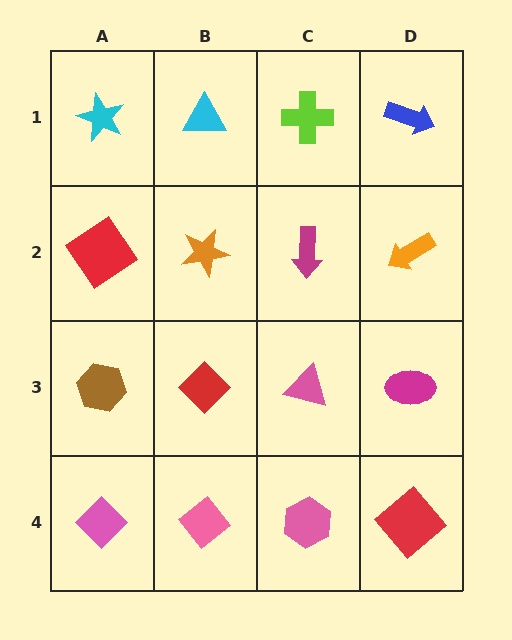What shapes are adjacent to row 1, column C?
A magenta arrow (row 2, column C), a cyan triangle (row 1, column B), a blue arrow (row 1, column D).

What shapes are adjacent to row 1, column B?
An orange star (row 2, column B), a cyan star (row 1, column A), a lime cross (row 1, column C).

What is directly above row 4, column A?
A brown hexagon.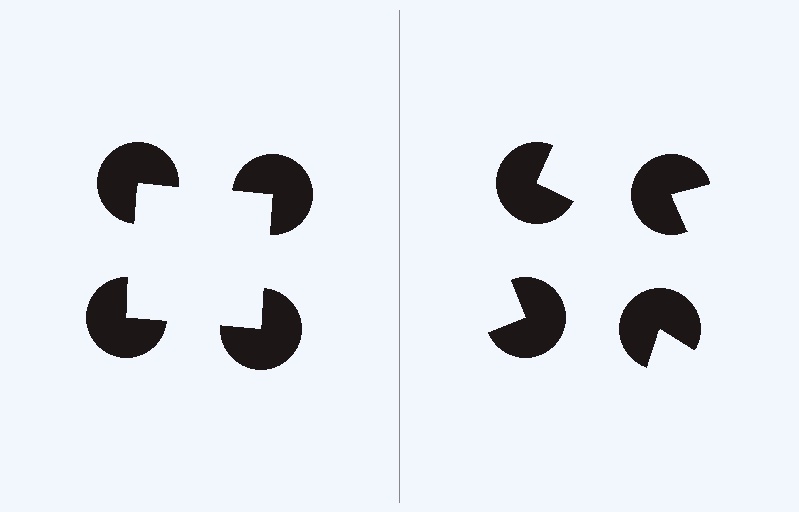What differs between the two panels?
The pac-man discs are positioned identically on both sides; only the wedge orientations differ. On the left they align to a square; on the right they are misaligned.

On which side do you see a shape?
An illusory square appears on the left side. On the right side the wedge cuts are rotated, so no coherent shape forms.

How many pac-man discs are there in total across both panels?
8 — 4 on each side.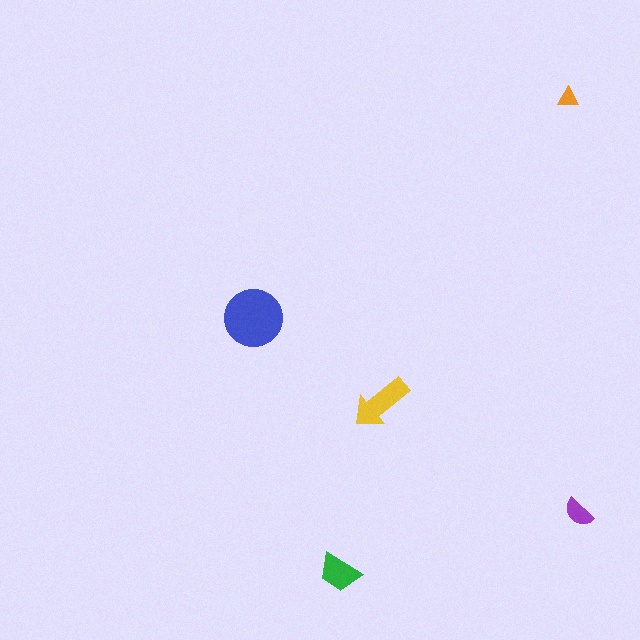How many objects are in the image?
There are 5 objects in the image.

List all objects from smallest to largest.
The orange triangle, the purple semicircle, the green trapezoid, the yellow arrow, the blue circle.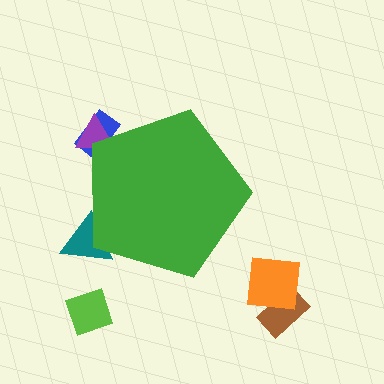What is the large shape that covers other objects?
A green pentagon.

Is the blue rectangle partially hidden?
Yes, the blue rectangle is partially hidden behind the green pentagon.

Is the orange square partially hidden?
No, the orange square is fully visible.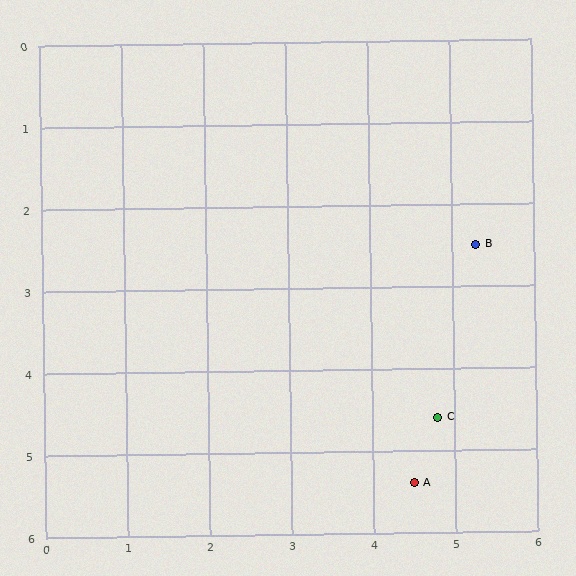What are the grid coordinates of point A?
Point A is at approximately (4.5, 5.4).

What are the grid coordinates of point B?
Point B is at approximately (5.3, 2.5).